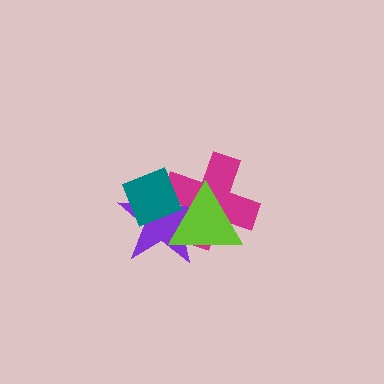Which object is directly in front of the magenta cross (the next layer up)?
The purple star is directly in front of the magenta cross.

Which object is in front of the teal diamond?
The lime triangle is in front of the teal diamond.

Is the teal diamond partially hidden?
Yes, it is partially covered by another shape.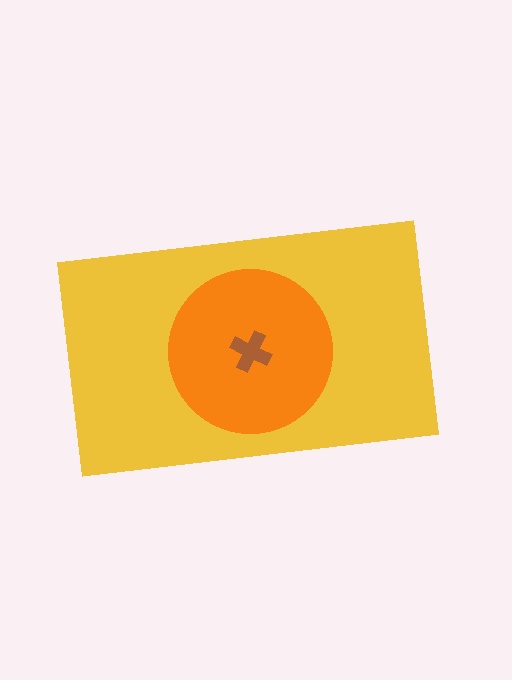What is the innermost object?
The brown cross.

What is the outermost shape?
The yellow rectangle.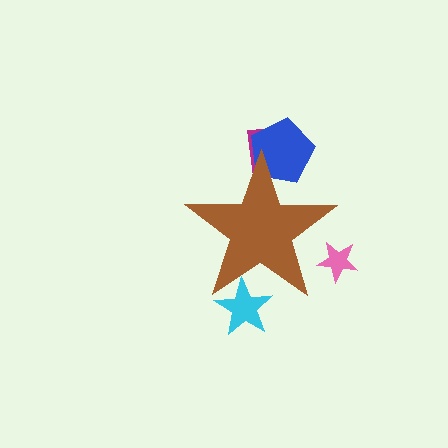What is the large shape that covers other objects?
A brown star.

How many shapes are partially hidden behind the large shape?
4 shapes are partially hidden.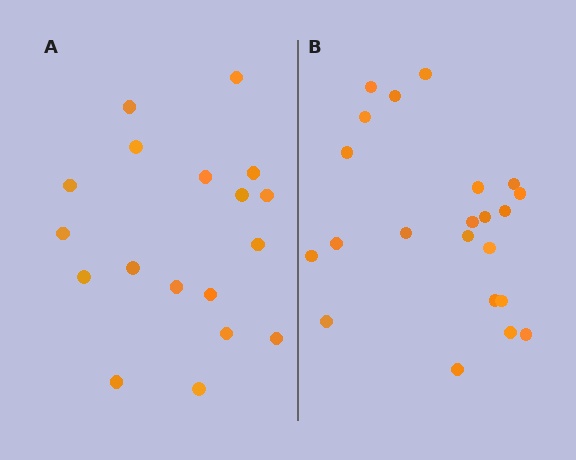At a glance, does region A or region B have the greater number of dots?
Region B (the right region) has more dots.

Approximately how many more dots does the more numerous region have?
Region B has about 4 more dots than region A.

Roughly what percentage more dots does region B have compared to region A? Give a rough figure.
About 20% more.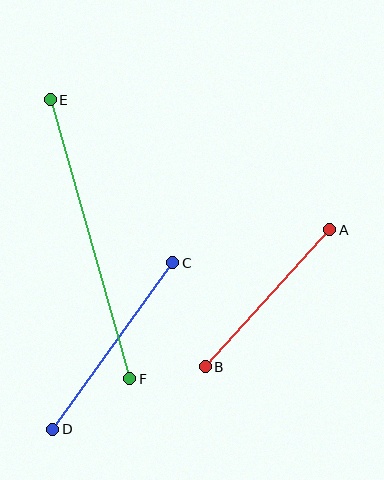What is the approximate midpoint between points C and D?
The midpoint is at approximately (113, 346) pixels.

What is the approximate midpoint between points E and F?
The midpoint is at approximately (90, 239) pixels.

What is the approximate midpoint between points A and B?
The midpoint is at approximately (267, 298) pixels.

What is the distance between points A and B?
The distance is approximately 185 pixels.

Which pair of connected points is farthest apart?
Points E and F are farthest apart.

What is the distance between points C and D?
The distance is approximately 205 pixels.